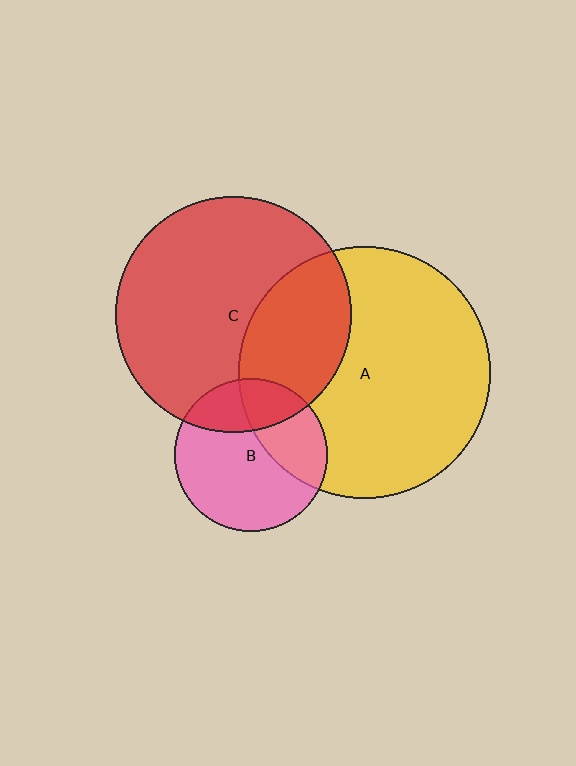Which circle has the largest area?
Circle A (yellow).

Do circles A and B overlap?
Yes.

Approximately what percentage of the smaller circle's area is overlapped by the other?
Approximately 30%.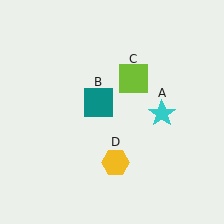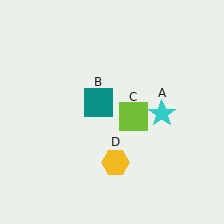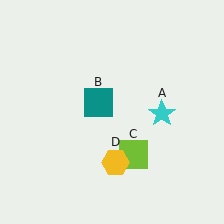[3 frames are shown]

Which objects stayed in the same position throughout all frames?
Cyan star (object A) and teal square (object B) and yellow hexagon (object D) remained stationary.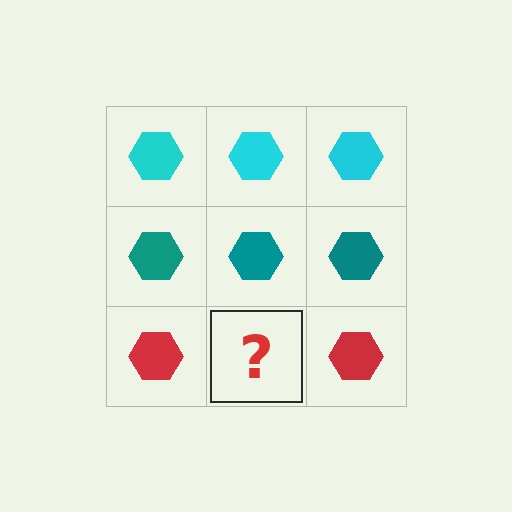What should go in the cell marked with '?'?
The missing cell should contain a red hexagon.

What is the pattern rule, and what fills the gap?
The rule is that each row has a consistent color. The gap should be filled with a red hexagon.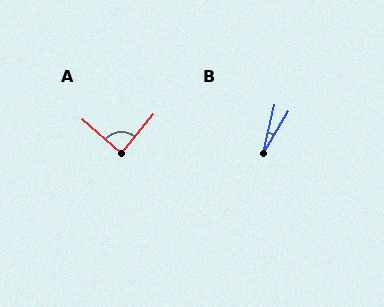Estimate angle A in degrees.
Approximately 87 degrees.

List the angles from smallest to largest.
B (17°), A (87°).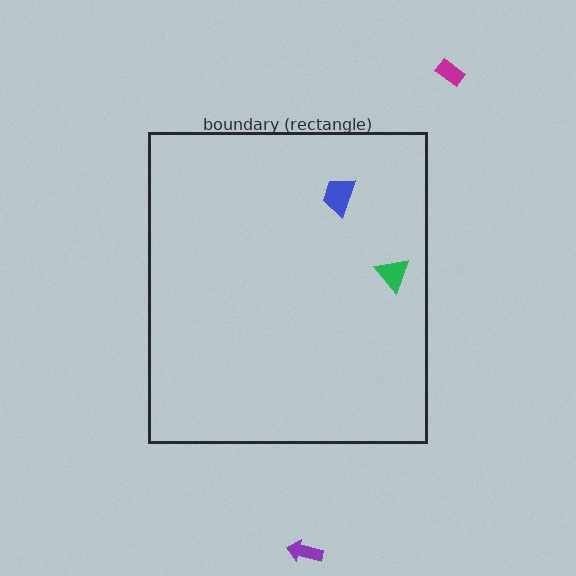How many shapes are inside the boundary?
2 inside, 2 outside.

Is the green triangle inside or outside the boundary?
Inside.